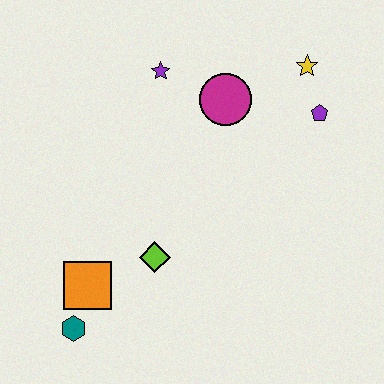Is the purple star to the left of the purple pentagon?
Yes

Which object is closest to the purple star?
The magenta circle is closest to the purple star.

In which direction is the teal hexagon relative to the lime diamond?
The teal hexagon is to the left of the lime diamond.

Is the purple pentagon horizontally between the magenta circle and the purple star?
No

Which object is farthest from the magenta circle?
The teal hexagon is farthest from the magenta circle.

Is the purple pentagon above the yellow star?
No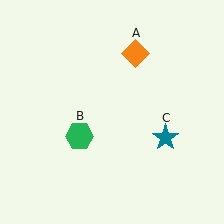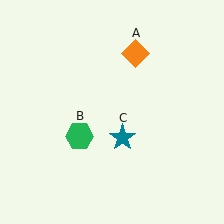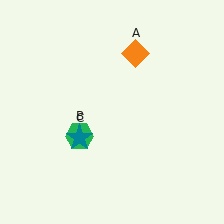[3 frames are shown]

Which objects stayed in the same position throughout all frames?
Orange diamond (object A) and green hexagon (object B) remained stationary.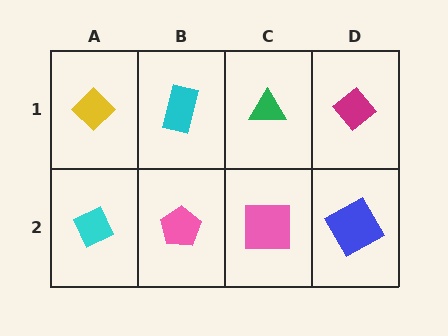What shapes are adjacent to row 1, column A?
A cyan diamond (row 2, column A), a cyan rectangle (row 1, column B).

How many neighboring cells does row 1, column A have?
2.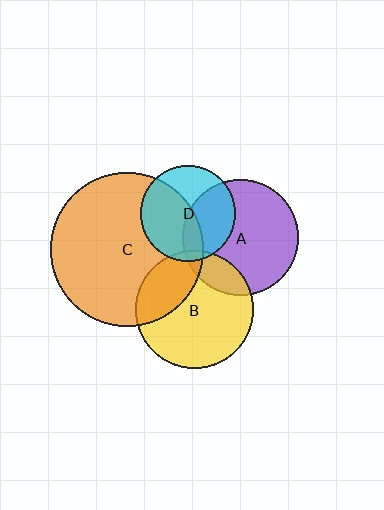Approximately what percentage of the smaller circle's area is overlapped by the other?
Approximately 5%.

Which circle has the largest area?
Circle C (orange).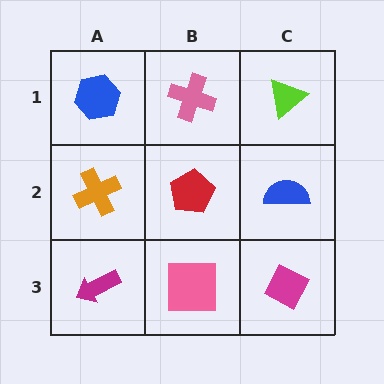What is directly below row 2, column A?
A magenta arrow.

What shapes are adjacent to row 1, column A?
An orange cross (row 2, column A), a pink cross (row 1, column B).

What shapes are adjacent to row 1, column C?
A blue semicircle (row 2, column C), a pink cross (row 1, column B).